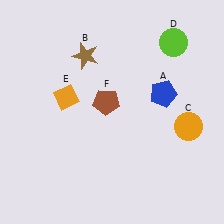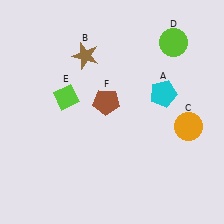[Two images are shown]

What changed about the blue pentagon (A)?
In Image 1, A is blue. In Image 2, it changed to cyan.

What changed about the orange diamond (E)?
In Image 1, E is orange. In Image 2, it changed to lime.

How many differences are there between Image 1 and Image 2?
There are 2 differences between the two images.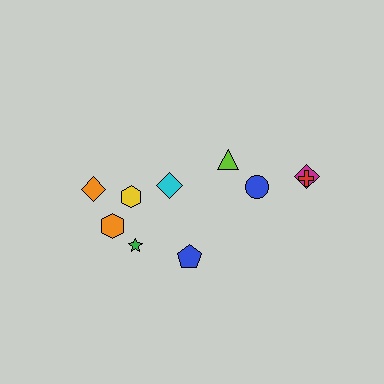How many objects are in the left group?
There are 6 objects.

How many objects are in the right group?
There are 4 objects.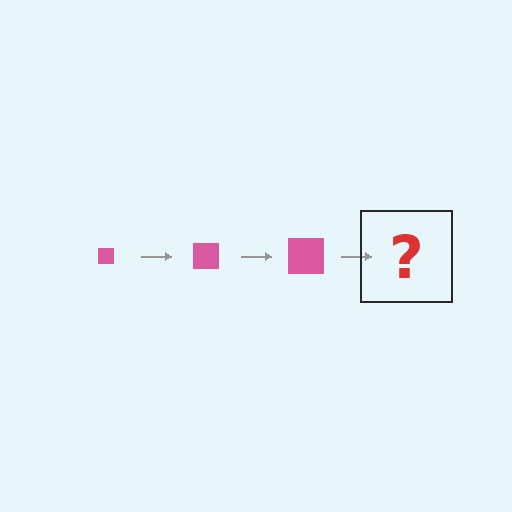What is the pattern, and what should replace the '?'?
The pattern is that the square gets progressively larger each step. The '?' should be a pink square, larger than the previous one.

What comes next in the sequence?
The next element should be a pink square, larger than the previous one.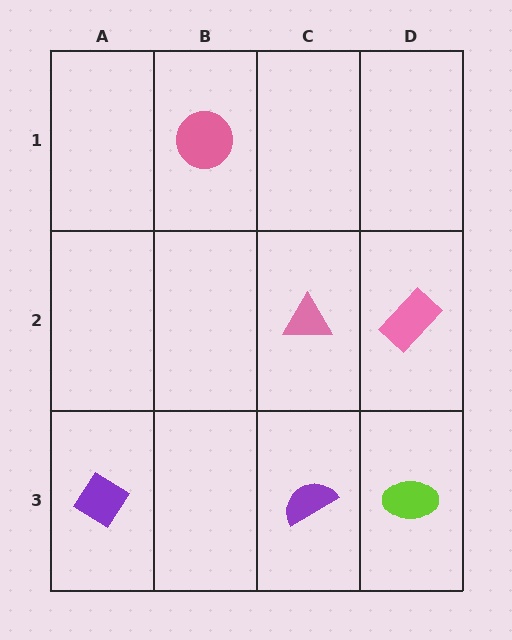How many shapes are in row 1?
1 shape.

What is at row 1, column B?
A pink circle.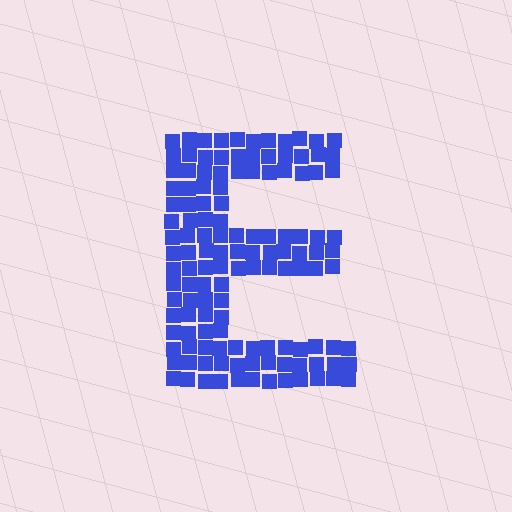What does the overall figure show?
The overall figure shows the letter E.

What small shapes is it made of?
It is made of small squares.